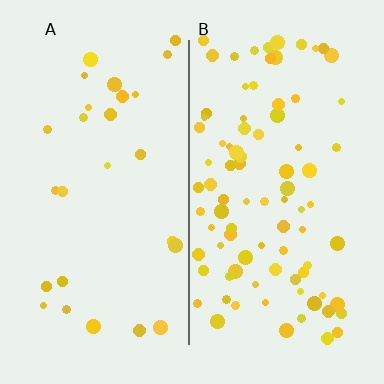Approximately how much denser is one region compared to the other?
Approximately 3.2× — region B over region A.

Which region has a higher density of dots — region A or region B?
B (the right).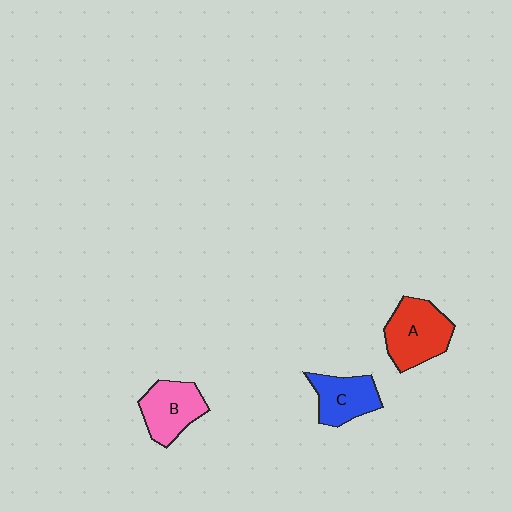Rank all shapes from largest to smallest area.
From largest to smallest: A (red), B (pink), C (blue).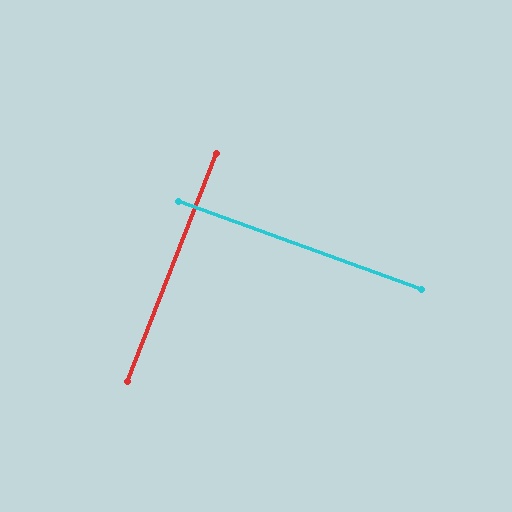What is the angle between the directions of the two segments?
Approximately 89 degrees.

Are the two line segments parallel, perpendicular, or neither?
Perpendicular — they meet at approximately 89°.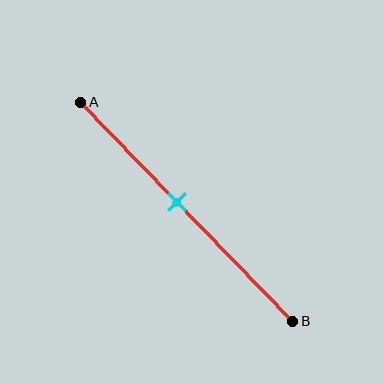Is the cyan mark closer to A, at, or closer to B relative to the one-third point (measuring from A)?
The cyan mark is closer to point B than the one-third point of segment AB.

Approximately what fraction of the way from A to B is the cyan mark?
The cyan mark is approximately 45% of the way from A to B.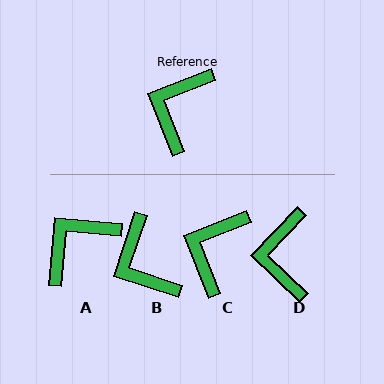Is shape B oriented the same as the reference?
No, it is off by about 50 degrees.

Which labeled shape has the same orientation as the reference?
C.